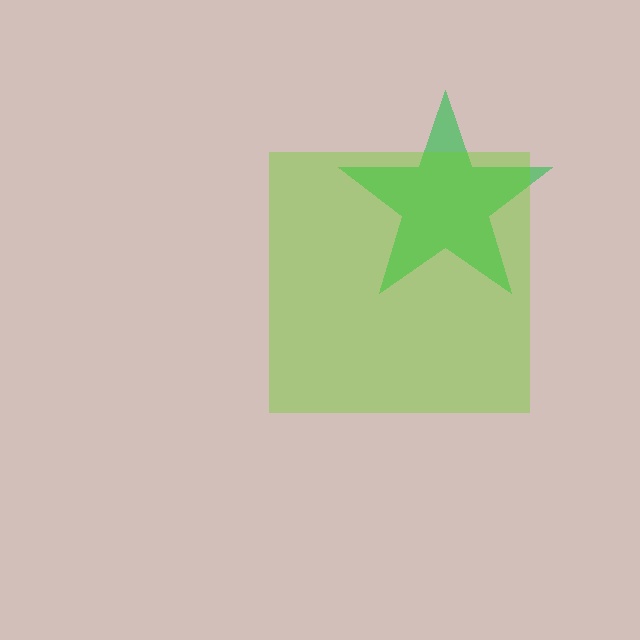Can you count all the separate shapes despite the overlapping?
Yes, there are 2 separate shapes.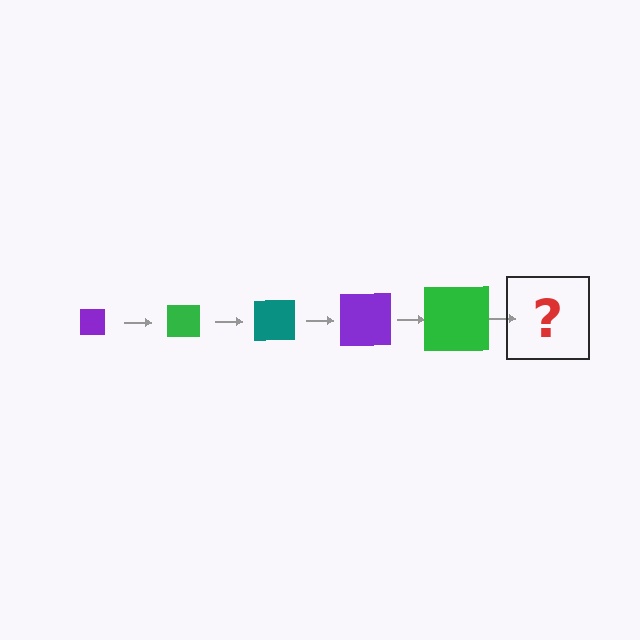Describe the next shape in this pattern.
It should be a teal square, larger than the previous one.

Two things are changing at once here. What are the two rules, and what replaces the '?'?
The two rules are that the square grows larger each step and the color cycles through purple, green, and teal. The '?' should be a teal square, larger than the previous one.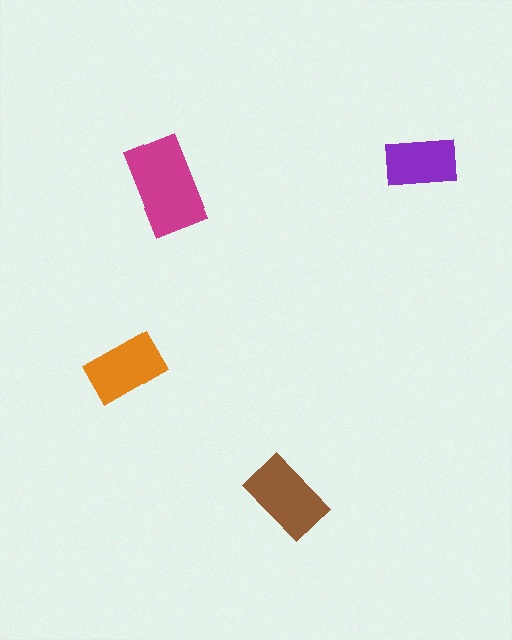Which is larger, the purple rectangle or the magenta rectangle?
The magenta one.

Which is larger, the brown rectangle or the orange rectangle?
The brown one.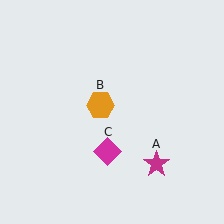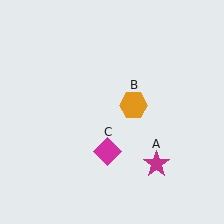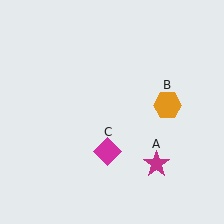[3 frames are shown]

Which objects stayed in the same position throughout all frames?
Magenta star (object A) and magenta diamond (object C) remained stationary.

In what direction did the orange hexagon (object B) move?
The orange hexagon (object B) moved right.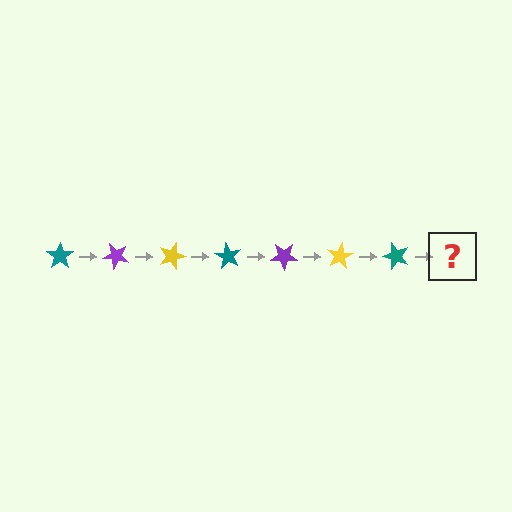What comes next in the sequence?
The next element should be a purple star, rotated 315 degrees from the start.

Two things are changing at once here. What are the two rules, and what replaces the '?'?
The two rules are that it rotates 45 degrees each step and the color cycles through teal, purple, and yellow. The '?' should be a purple star, rotated 315 degrees from the start.